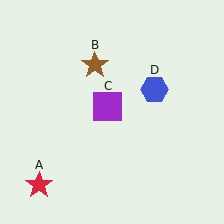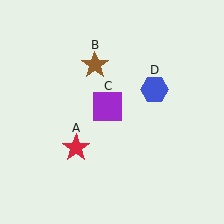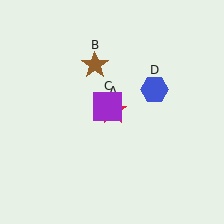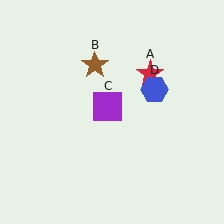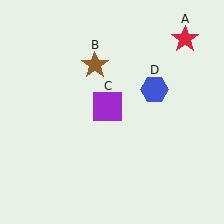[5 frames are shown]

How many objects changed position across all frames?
1 object changed position: red star (object A).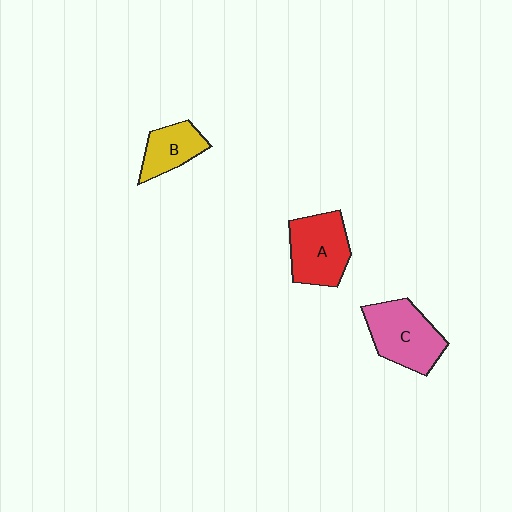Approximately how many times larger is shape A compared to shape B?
Approximately 1.5 times.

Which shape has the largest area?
Shape C (pink).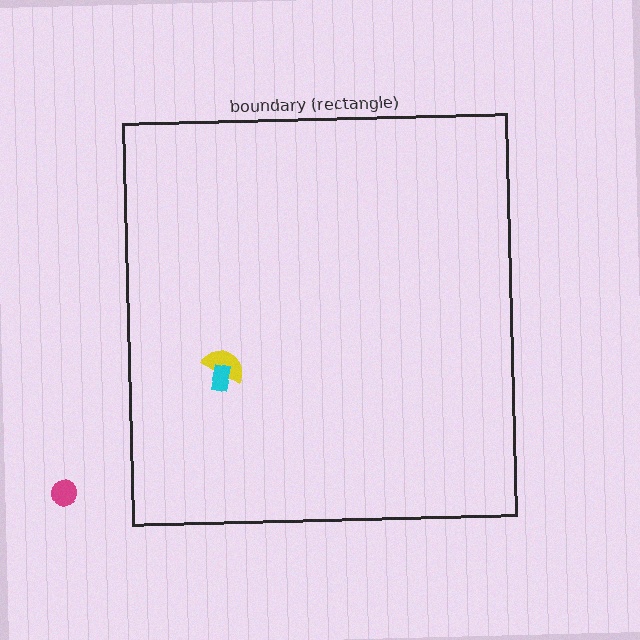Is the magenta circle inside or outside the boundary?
Outside.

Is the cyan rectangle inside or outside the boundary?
Inside.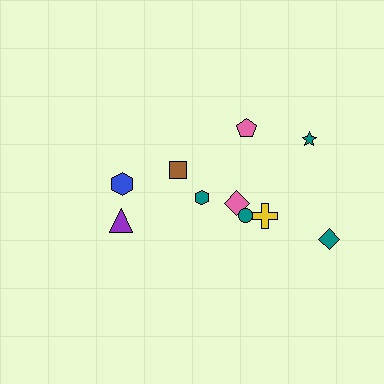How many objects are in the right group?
There are 7 objects.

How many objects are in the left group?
There are 3 objects.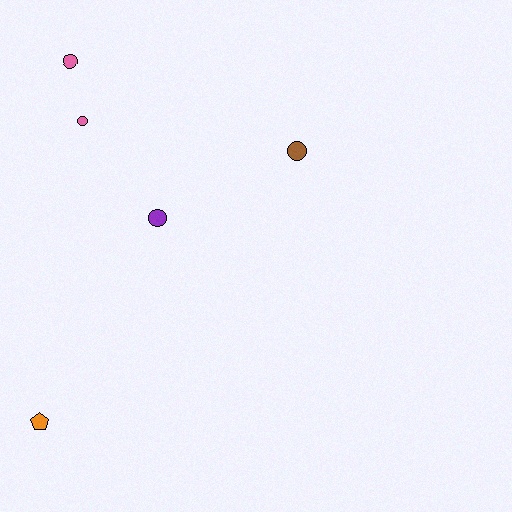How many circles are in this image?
There are 4 circles.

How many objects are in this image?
There are 5 objects.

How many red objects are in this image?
There are no red objects.